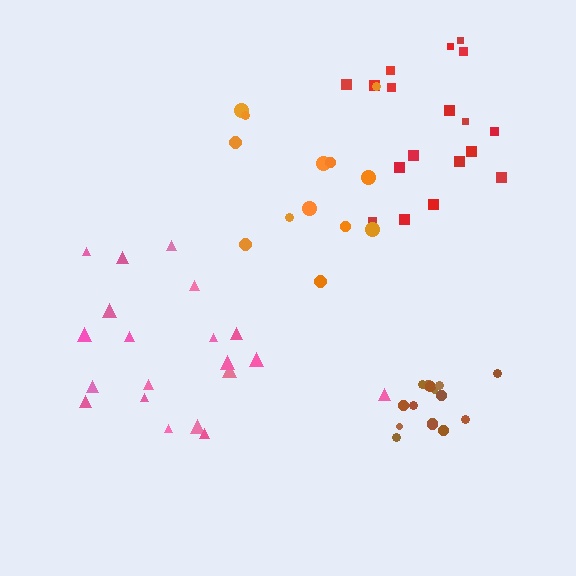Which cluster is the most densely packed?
Brown.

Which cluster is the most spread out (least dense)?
Orange.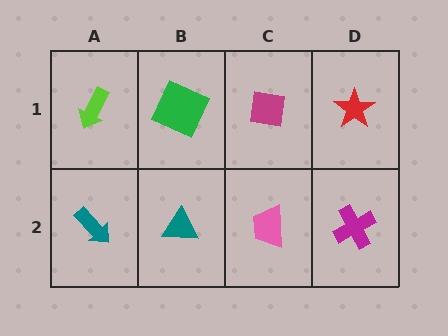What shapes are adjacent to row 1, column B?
A teal triangle (row 2, column B), a lime arrow (row 1, column A), a magenta square (row 1, column C).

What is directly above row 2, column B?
A green square.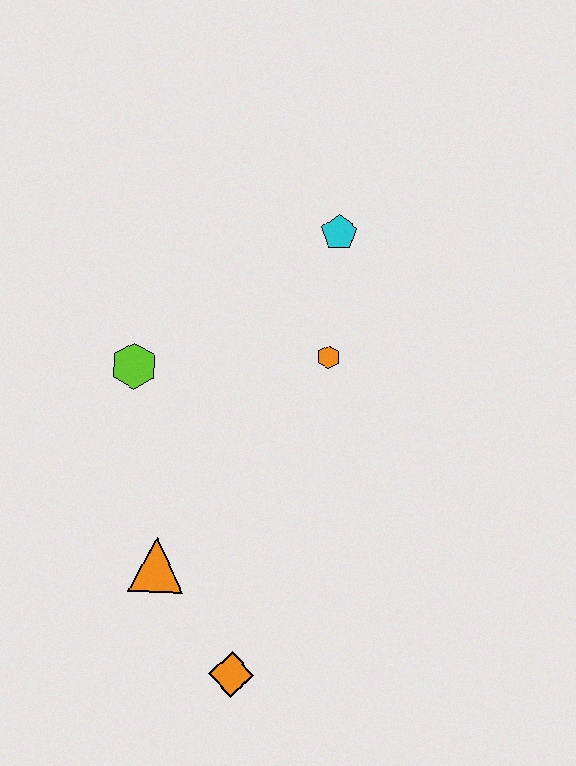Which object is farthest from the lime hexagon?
The orange diamond is farthest from the lime hexagon.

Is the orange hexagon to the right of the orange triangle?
Yes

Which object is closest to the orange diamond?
The orange triangle is closest to the orange diamond.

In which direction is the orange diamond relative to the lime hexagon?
The orange diamond is below the lime hexagon.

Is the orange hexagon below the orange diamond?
No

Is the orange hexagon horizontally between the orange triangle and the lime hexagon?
No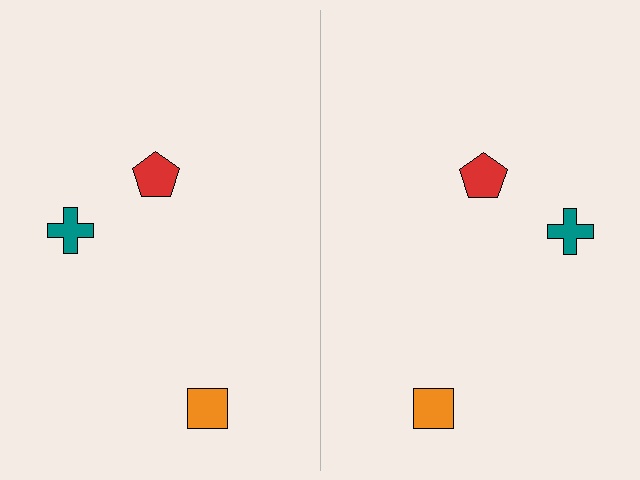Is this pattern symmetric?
Yes, this pattern has bilateral (reflection) symmetry.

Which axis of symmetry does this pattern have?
The pattern has a vertical axis of symmetry running through the center of the image.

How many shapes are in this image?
There are 6 shapes in this image.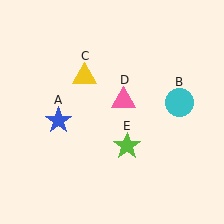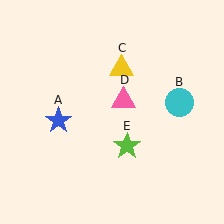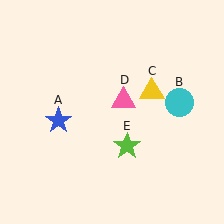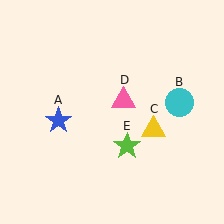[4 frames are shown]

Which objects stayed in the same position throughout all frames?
Blue star (object A) and cyan circle (object B) and pink triangle (object D) and lime star (object E) remained stationary.